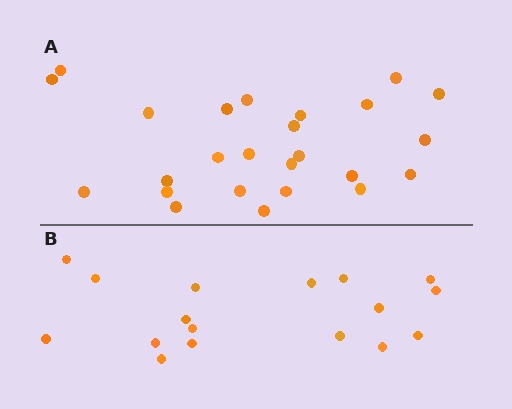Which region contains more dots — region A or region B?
Region A (the top region) has more dots.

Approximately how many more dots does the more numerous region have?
Region A has roughly 8 or so more dots than region B.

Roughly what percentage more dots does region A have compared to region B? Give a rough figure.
About 45% more.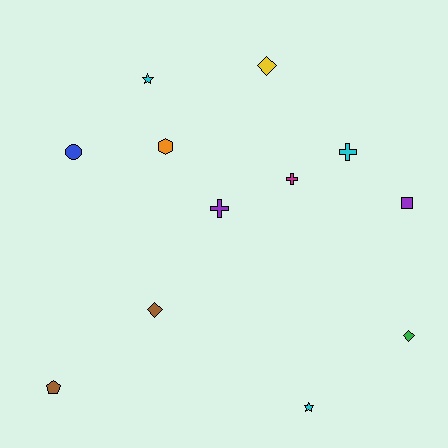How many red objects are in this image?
There are no red objects.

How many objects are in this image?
There are 12 objects.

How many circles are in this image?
There is 1 circle.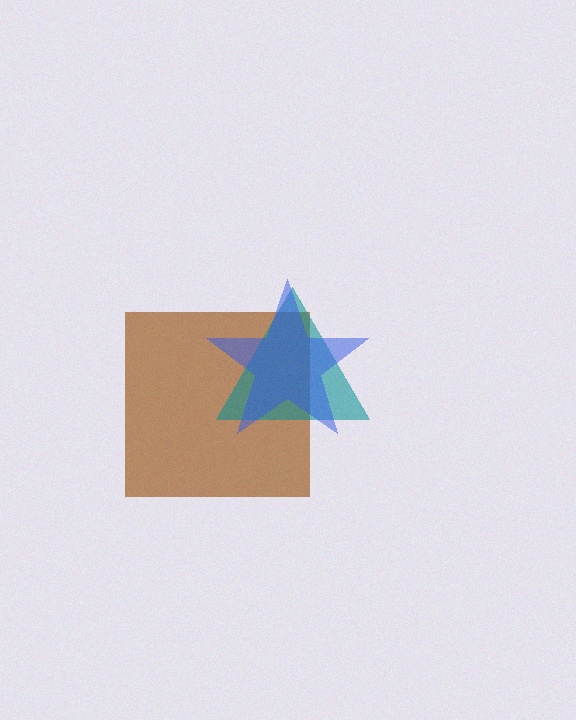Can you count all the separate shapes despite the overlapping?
Yes, there are 3 separate shapes.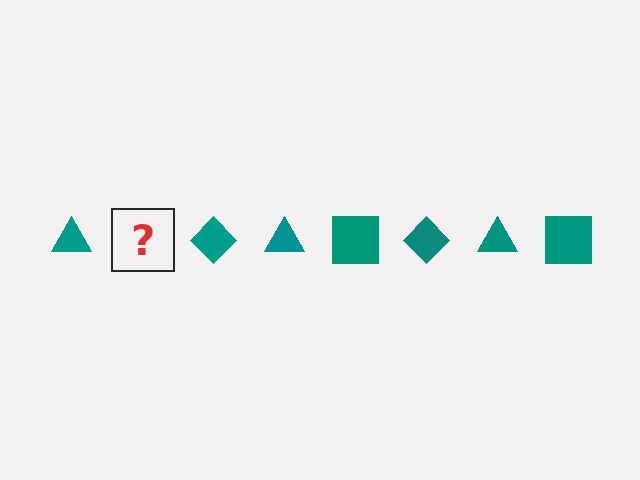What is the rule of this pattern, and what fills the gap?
The rule is that the pattern cycles through triangle, square, diamond shapes in teal. The gap should be filled with a teal square.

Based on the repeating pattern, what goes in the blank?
The blank should be a teal square.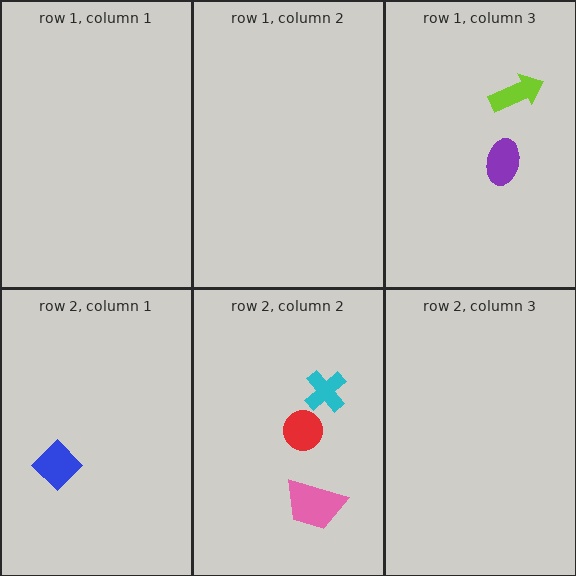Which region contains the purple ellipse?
The row 1, column 3 region.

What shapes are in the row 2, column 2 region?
The red circle, the pink trapezoid, the cyan cross.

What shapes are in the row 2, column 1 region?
The blue diamond.